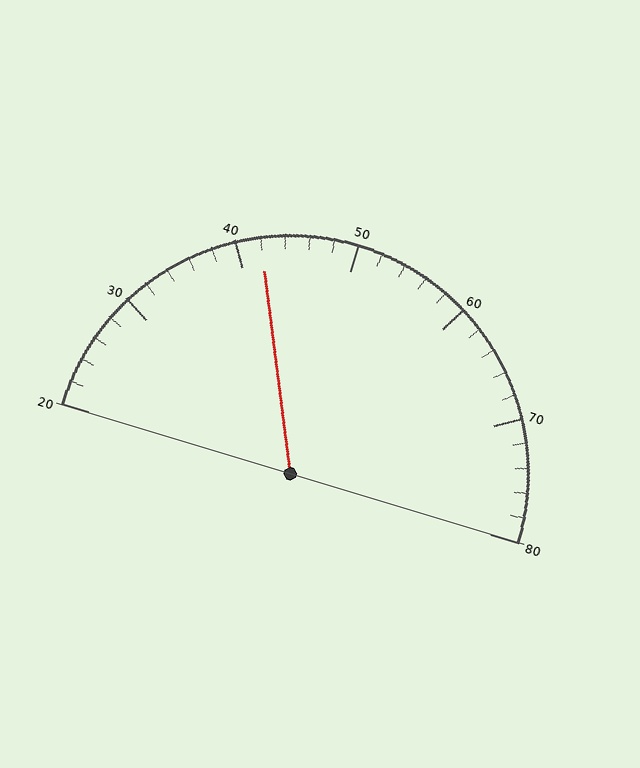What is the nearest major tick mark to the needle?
The nearest major tick mark is 40.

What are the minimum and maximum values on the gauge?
The gauge ranges from 20 to 80.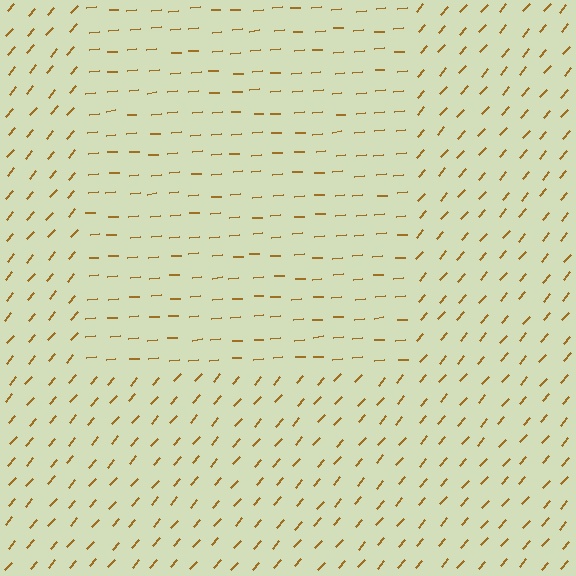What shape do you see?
I see a rectangle.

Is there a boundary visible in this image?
Yes, there is a texture boundary formed by a change in line orientation.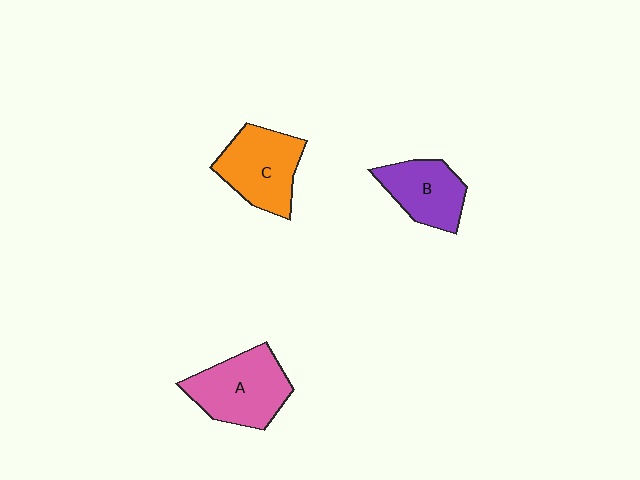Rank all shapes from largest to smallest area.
From largest to smallest: A (pink), C (orange), B (purple).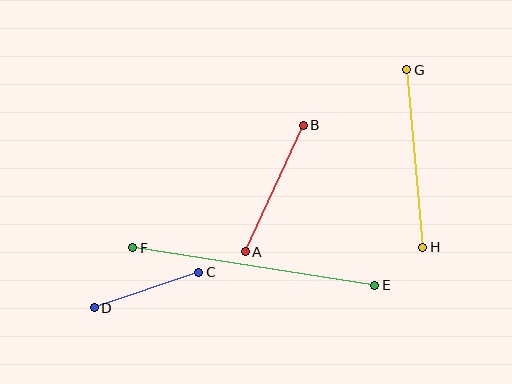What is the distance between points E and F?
The distance is approximately 245 pixels.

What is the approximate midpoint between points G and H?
The midpoint is at approximately (415, 159) pixels.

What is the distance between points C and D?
The distance is approximately 110 pixels.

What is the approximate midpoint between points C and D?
The midpoint is at approximately (147, 290) pixels.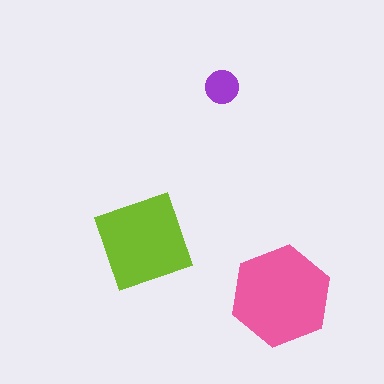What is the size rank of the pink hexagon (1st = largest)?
1st.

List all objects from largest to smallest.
The pink hexagon, the lime square, the purple circle.